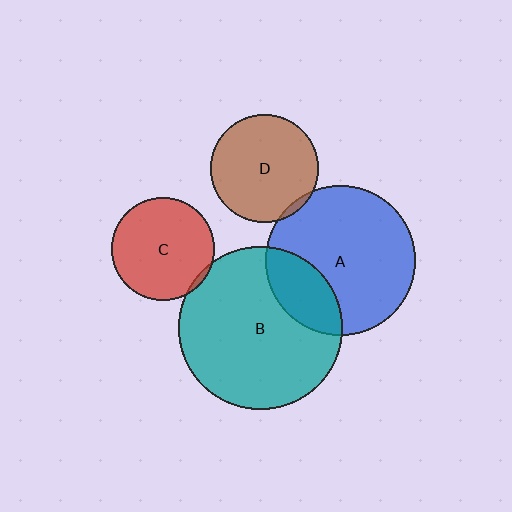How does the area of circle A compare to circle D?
Approximately 1.9 times.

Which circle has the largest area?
Circle B (teal).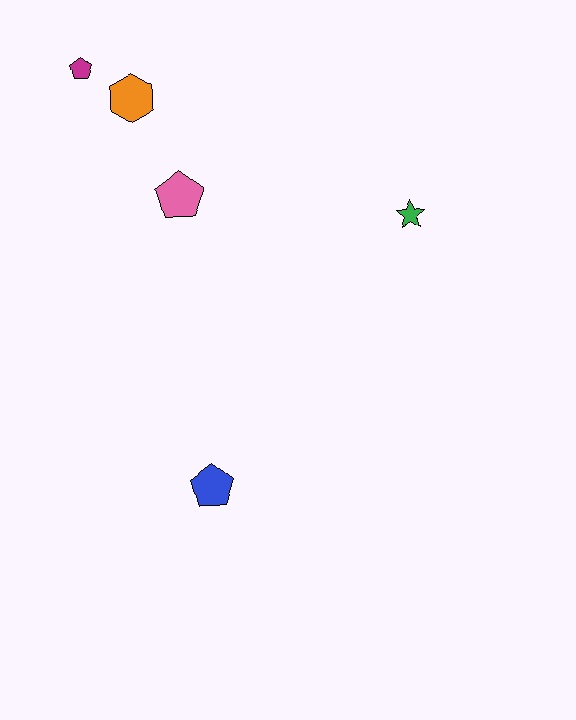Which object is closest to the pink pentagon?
The orange hexagon is closest to the pink pentagon.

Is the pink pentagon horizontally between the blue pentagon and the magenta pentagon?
Yes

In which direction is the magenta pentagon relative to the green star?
The magenta pentagon is to the left of the green star.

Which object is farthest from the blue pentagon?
The magenta pentagon is farthest from the blue pentagon.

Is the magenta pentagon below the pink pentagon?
No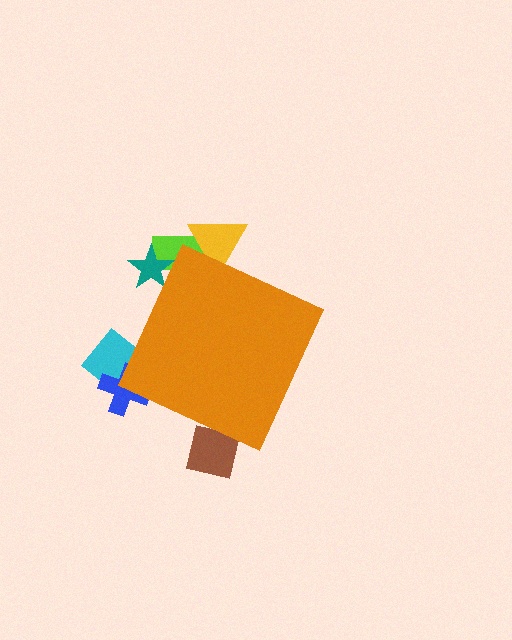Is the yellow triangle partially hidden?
Yes, the yellow triangle is partially hidden behind the orange diamond.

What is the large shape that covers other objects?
An orange diamond.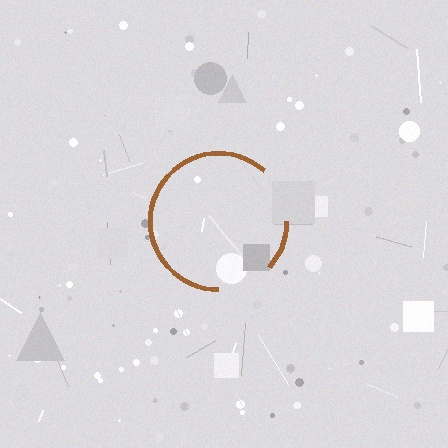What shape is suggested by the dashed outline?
The dashed outline suggests a circle.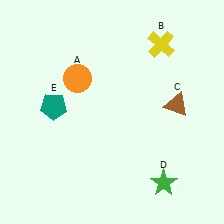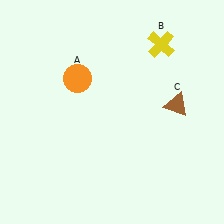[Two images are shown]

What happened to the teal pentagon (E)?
The teal pentagon (E) was removed in Image 2. It was in the top-left area of Image 1.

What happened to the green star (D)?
The green star (D) was removed in Image 2. It was in the bottom-right area of Image 1.